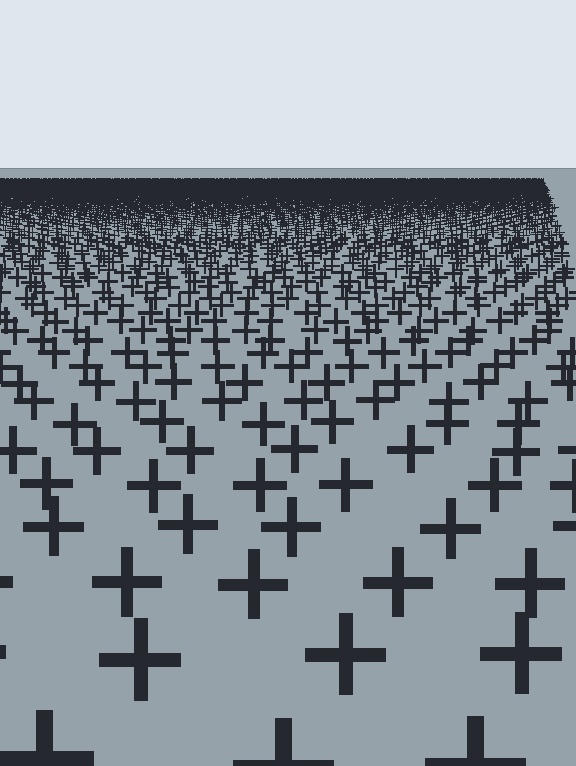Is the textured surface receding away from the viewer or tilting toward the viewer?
The surface is receding away from the viewer. Texture elements get smaller and denser toward the top.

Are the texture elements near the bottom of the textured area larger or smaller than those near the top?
Larger. Near the bottom, elements are closer to the viewer and appear at a bigger on-screen size.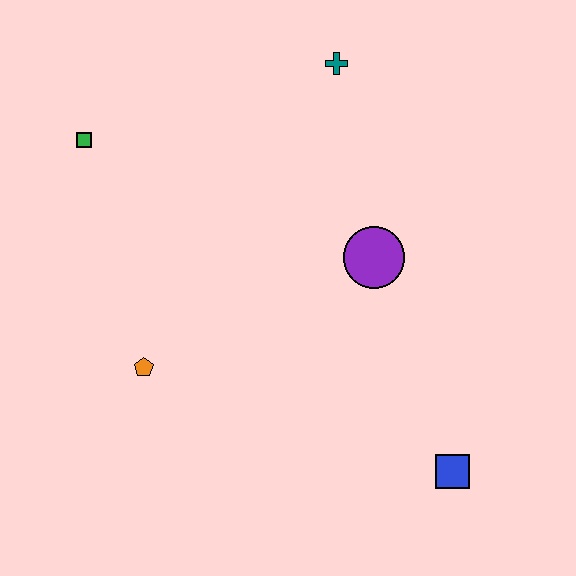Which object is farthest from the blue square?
The green square is farthest from the blue square.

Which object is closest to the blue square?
The purple circle is closest to the blue square.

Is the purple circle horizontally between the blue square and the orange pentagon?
Yes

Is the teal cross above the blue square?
Yes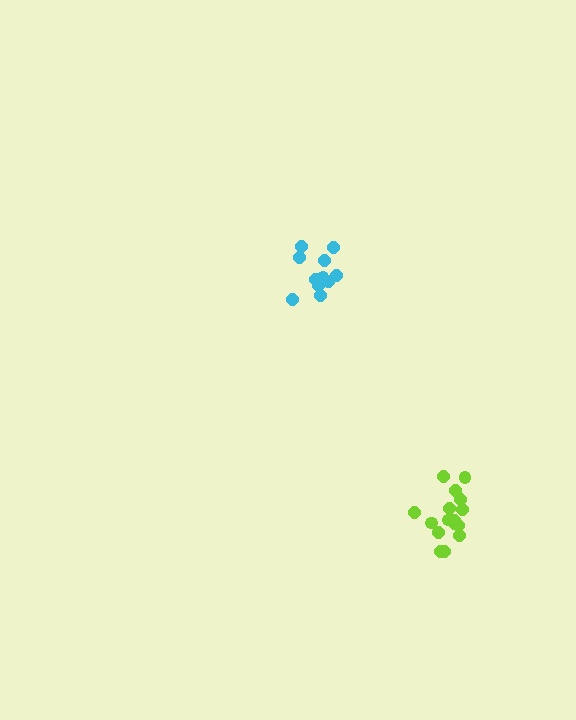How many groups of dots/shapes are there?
There are 2 groups.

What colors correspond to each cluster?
The clusters are colored: cyan, lime.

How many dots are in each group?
Group 1: 12 dots, Group 2: 16 dots (28 total).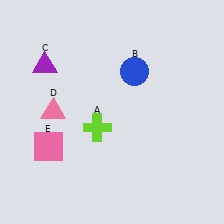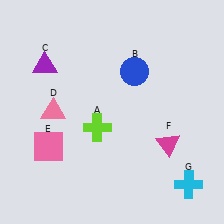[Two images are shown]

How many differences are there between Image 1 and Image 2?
There are 2 differences between the two images.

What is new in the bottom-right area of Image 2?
A magenta triangle (F) was added in the bottom-right area of Image 2.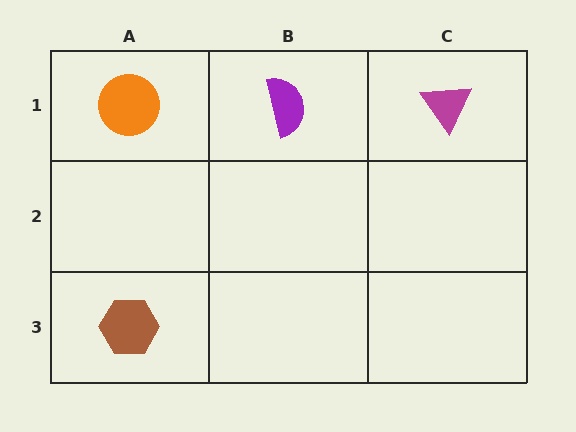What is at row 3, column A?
A brown hexagon.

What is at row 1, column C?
A magenta triangle.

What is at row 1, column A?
An orange circle.